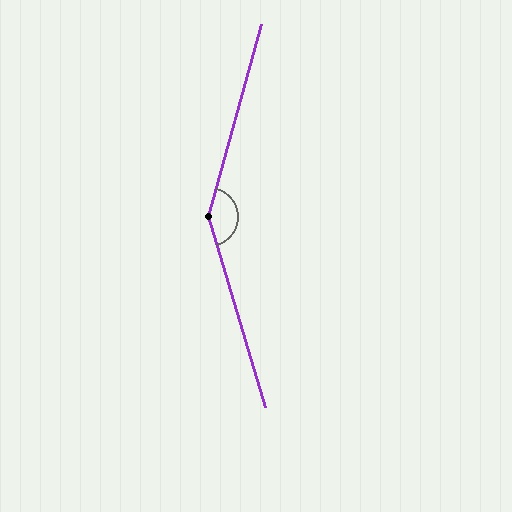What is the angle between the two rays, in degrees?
Approximately 148 degrees.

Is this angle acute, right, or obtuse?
It is obtuse.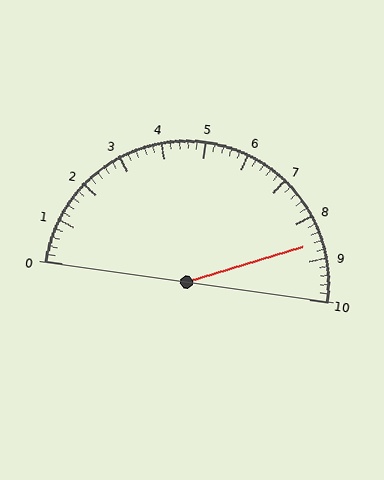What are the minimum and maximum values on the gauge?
The gauge ranges from 0 to 10.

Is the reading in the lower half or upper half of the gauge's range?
The reading is in the upper half of the range (0 to 10).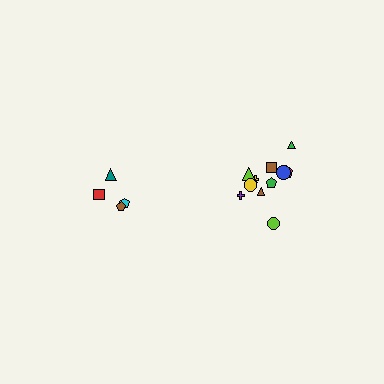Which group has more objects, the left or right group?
The right group.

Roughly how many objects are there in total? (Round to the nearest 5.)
Roughly 15 objects in total.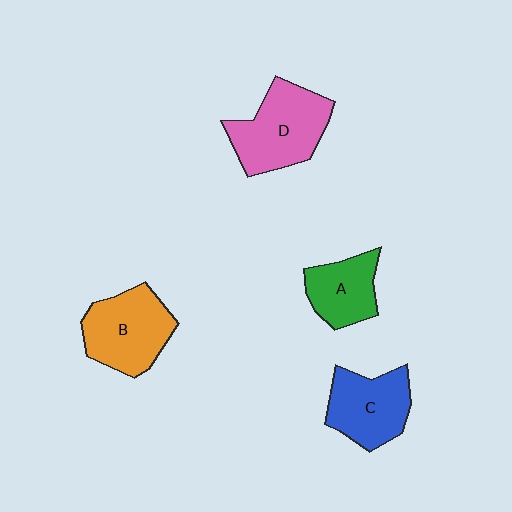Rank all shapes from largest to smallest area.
From largest to smallest: D (pink), B (orange), C (blue), A (green).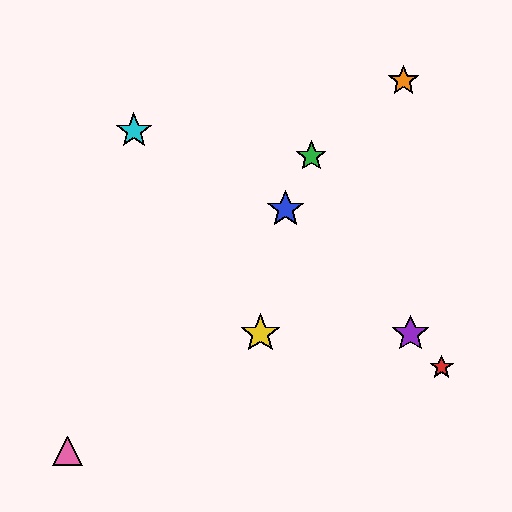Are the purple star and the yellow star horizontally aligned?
Yes, both are at y≈334.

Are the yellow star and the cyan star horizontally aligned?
No, the yellow star is at y≈334 and the cyan star is at y≈131.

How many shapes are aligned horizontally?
2 shapes (the yellow star, the purple star) are aligned horizontally.